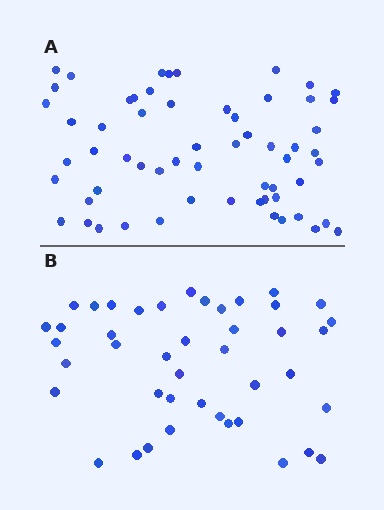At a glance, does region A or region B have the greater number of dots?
Region A (the top region) has more dots.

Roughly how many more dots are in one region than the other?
Region A has approximately 15 more dots than region B.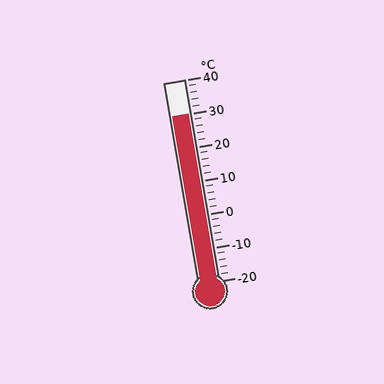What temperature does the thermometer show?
The thermometer shows approximately 30°C.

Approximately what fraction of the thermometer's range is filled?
The thermometer is filled to approximately 85% of its range.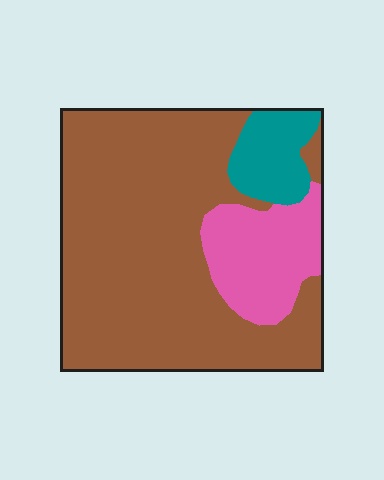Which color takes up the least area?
Teal, at roughly 10%.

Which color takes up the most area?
Brown, at roughly 75%.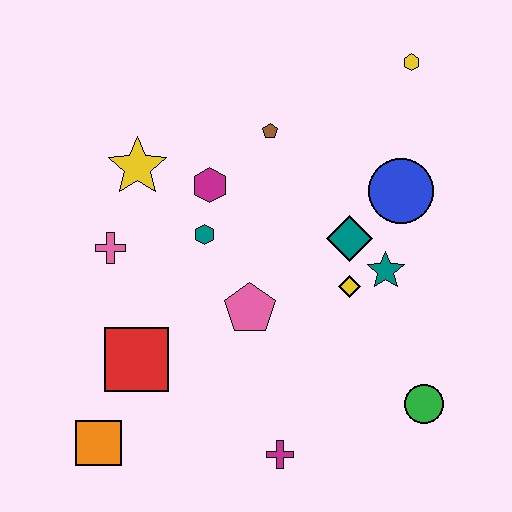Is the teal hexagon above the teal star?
Yes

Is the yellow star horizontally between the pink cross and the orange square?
No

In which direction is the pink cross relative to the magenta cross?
The pink cross is above the magenta cross.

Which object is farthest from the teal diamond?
The orange square is farthest from the teal diamond.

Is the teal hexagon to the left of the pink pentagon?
Yes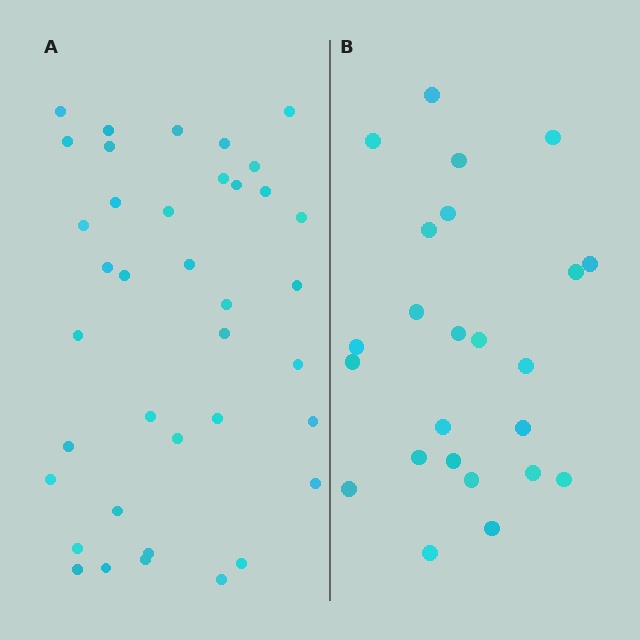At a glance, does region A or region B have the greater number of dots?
Region A (the left region) has more dots.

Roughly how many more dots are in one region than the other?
Region A has approximately 15 more dots than region B.